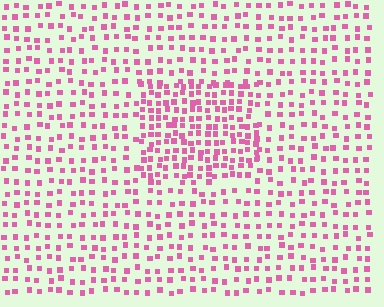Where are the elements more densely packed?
The elements are more densely packed inside the rectangle boundary.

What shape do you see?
I see a rectangle.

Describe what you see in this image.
The image contains small pink elements arranged at two different densities. A rectangle-shaped region is visible where the elements are more densely packed than the surrounding area.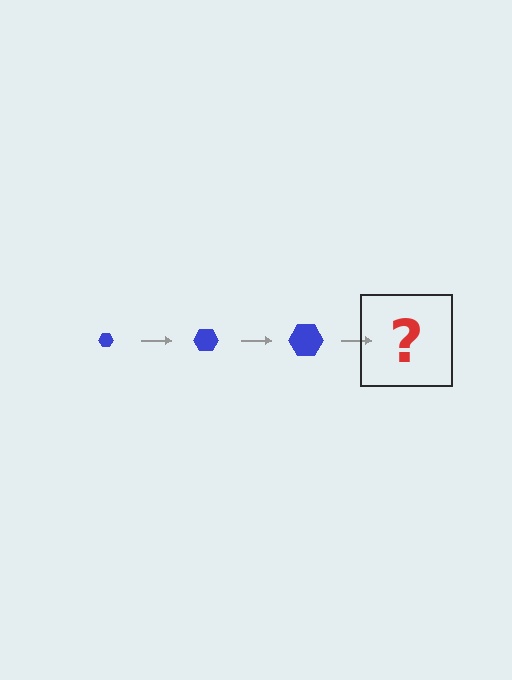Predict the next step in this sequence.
The next step is a blue hexagon, larger than the previous one.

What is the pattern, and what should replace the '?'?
The pattern is that the hexagon gets progressively larger each step. The '?' should be a blue hexagon, larger than the previous one.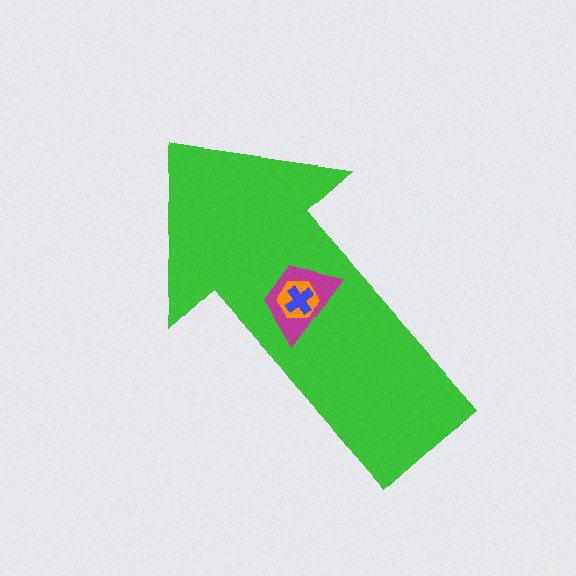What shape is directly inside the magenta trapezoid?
The orange hexagon.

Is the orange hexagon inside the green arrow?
Yes.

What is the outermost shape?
The green arrow.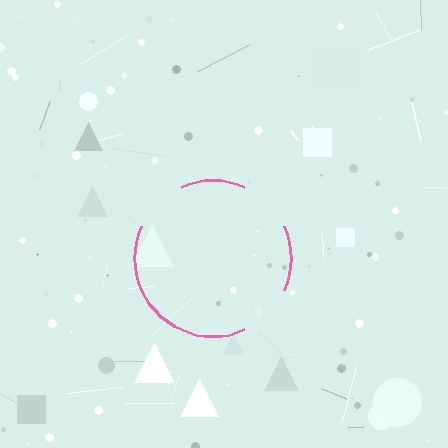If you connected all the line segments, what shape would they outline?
They would outline a circle.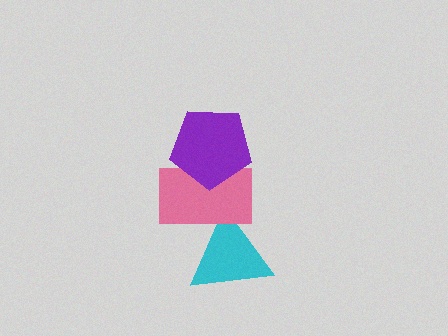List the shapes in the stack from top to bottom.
From top to bottom: the purple pentagon, the pink rectangle, the cyan triangle.